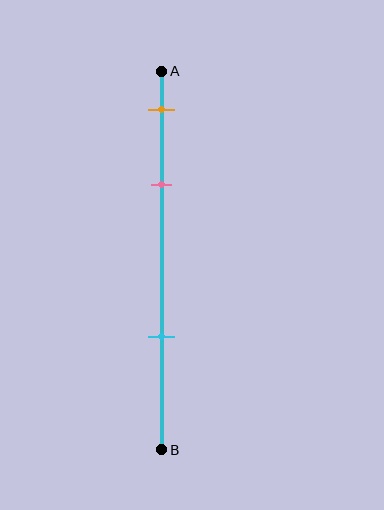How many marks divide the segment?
There are 3 marks dividing the segment.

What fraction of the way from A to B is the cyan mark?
The cyan mark is approximately 70% (0.7) of the way from A to B.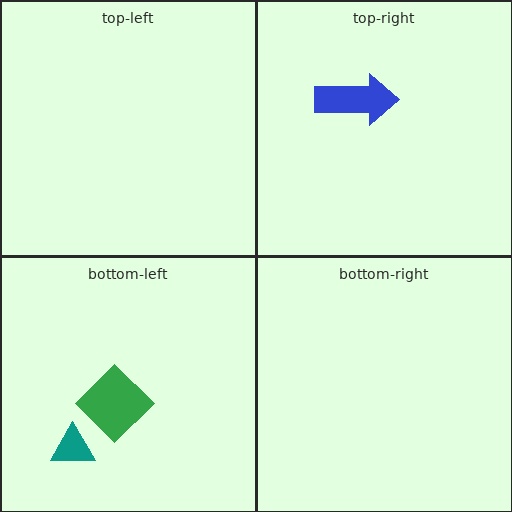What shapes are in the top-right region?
The blue arrow.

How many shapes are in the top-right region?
1.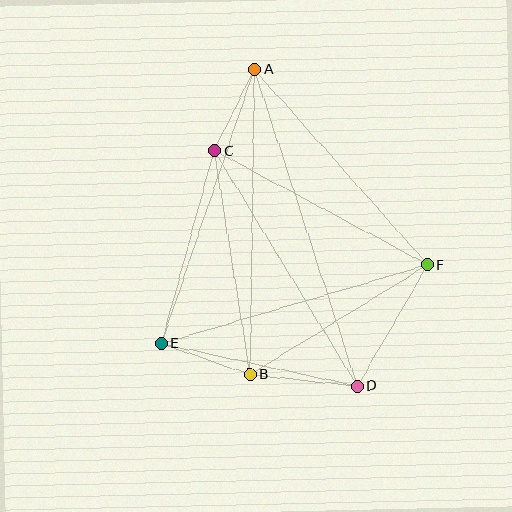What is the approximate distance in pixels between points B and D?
The distance between B and D is approximately 108 pixels.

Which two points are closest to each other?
Points A and C are closest to each other.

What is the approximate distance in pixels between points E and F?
The distance between E and F is approximately 277 pixels.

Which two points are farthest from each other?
Points A and D are farthest from each other.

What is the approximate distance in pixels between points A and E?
The distance between A and E is approximately 290 pixels.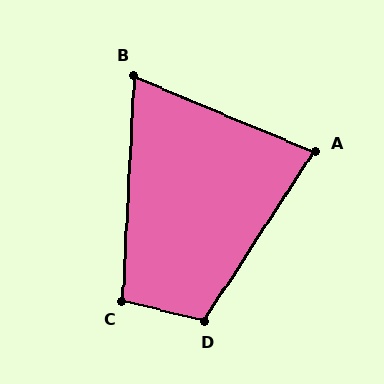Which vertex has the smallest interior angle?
B, at approximately 70 degrees.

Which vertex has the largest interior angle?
D, at approximately 110 degrees.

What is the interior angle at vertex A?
Approximately 79 degrees (acute).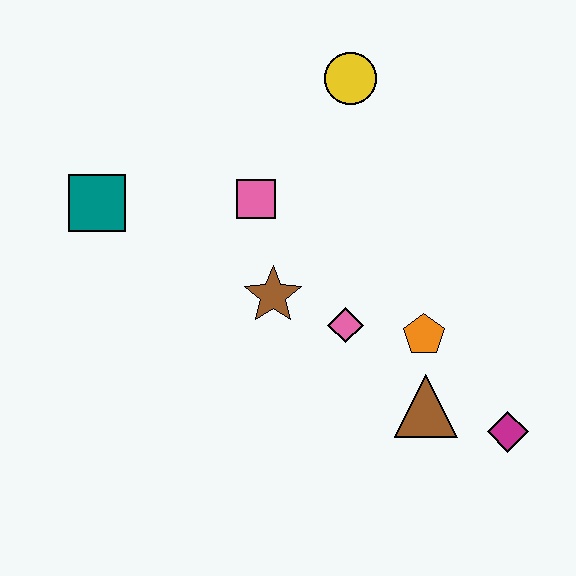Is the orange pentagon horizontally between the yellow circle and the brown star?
No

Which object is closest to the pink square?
The brown star is closest to the pink square.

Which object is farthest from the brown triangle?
The teal square is farthest from the brown triangle.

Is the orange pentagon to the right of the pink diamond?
Yes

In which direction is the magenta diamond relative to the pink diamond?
The magenta diamond is to the right of the pink diamond.